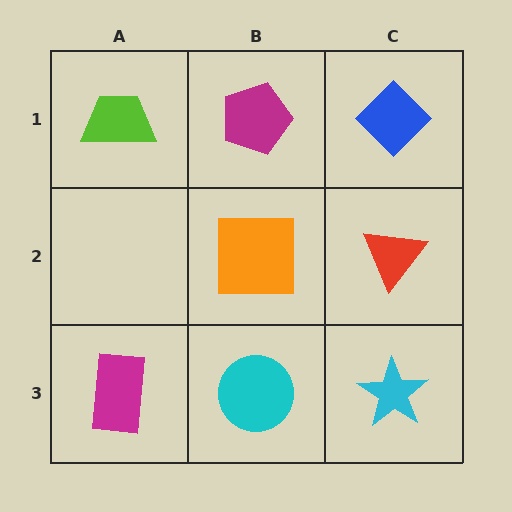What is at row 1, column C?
A blue diamond.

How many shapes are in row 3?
3 shapes.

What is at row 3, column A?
A magenta rectangle.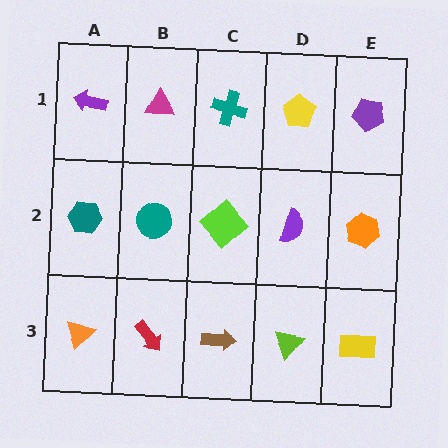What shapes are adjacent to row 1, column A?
A teal hexagon (row 2, column A), a magenta triangle (row 1, column B).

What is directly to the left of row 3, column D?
A brown arrow.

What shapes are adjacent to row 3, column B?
A teal circle (row 2, column B), an orange triangle (row 3, column A), a brown arrow (row 3, column C).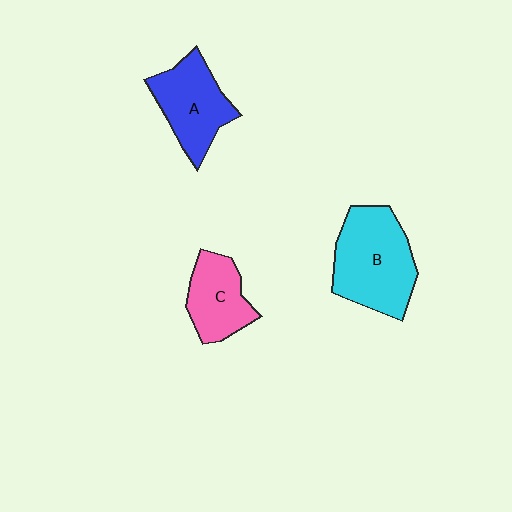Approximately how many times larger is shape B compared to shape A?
Approximately 1.3 times.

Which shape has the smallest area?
Shape C (pink).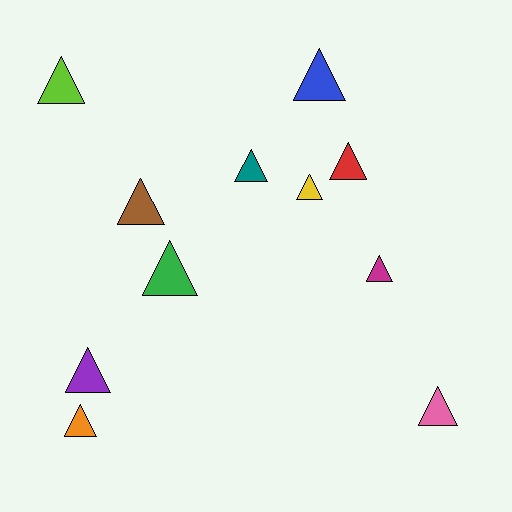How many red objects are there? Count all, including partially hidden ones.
There is 1 red object.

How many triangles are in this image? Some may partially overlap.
There are 11 triangles.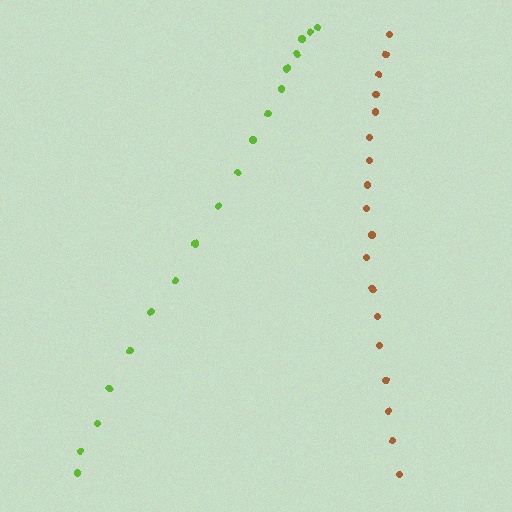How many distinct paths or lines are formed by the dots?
There are 2 distinct paths.